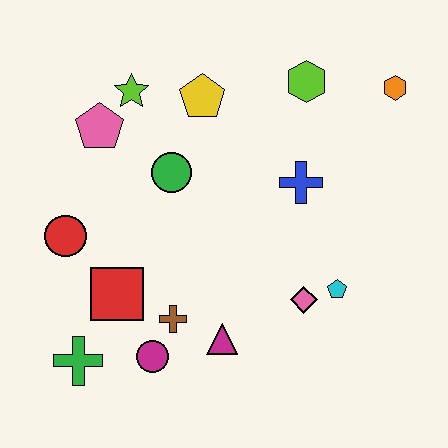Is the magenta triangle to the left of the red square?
No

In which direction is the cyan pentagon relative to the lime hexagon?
The cyan pentagon is below the lime hexagon.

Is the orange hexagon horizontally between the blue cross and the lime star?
No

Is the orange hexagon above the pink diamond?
Yes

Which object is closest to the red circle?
The red square is closest to the red circle.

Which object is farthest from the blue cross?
The green cross is farthest from the blue cross.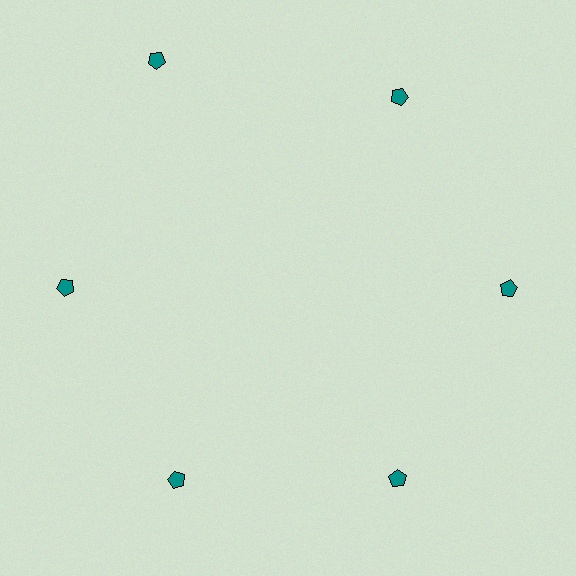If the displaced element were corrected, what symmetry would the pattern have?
It would have 6-fold rotational symmetry — the pattern would map onto itself every 60 degrees.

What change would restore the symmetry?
The symmetry would be restored by moving it inward, back onto the ring so that all 6 pentagons sit at equal angles and equal distance from the center.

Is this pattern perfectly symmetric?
No. The 6 teal pentagons are arranged in a ring, but one element near the 11 o'clock position is pushed outward from the center, breaking the 6-fold rotational symmetry.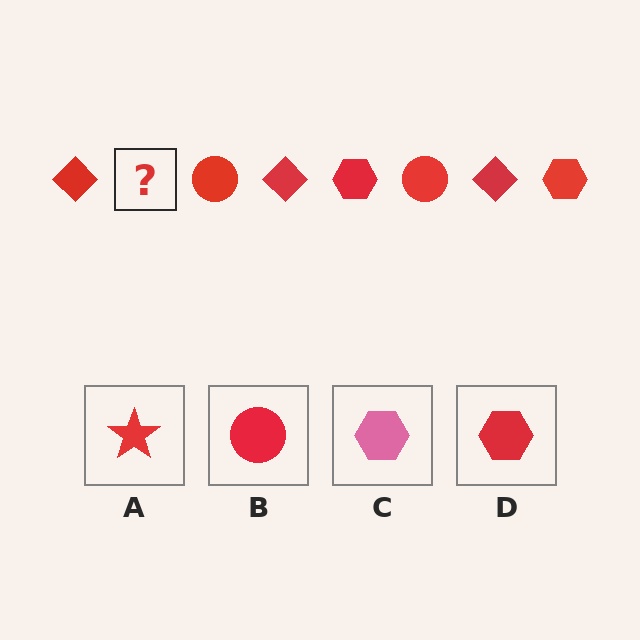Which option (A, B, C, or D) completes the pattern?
D.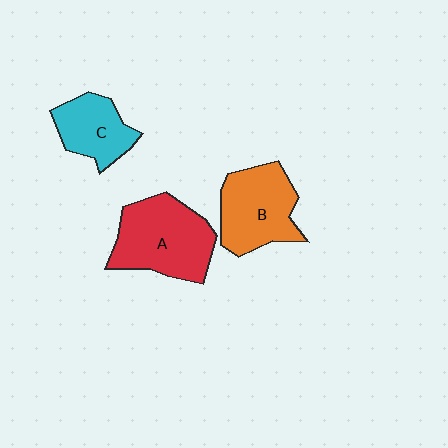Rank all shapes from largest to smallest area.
From largest to smallest: A (red), B (orange), C (cyan).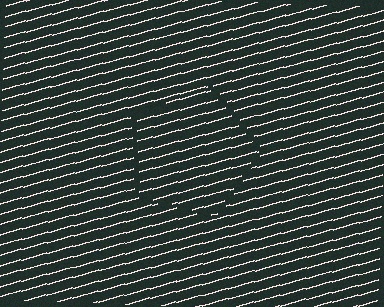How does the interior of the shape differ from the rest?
The interior of the shape contains the same grating, shifted by half a period — the contour is defined by the phase discontinuity where line-ends from the inner and outer gratings abut.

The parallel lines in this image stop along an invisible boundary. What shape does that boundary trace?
An illusory pentagon. The interior of the shape contains the same grating, shifted by half a period — the contour is defined by the phase discontinuity where line-ends from the inner and outer gratings abut.